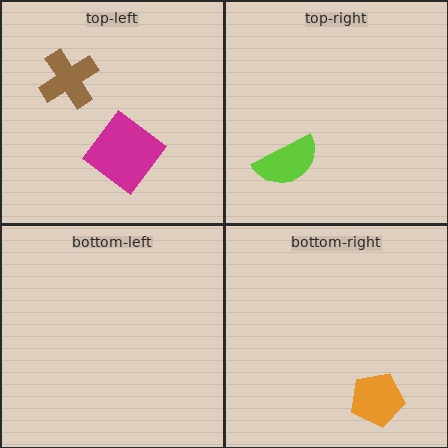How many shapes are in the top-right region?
1.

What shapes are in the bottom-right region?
The orange pentagon.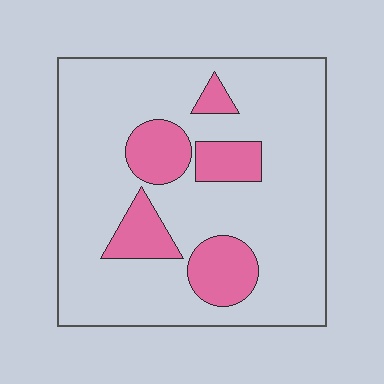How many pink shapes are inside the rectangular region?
5.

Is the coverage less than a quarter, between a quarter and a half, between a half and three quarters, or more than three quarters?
Less than a quarter.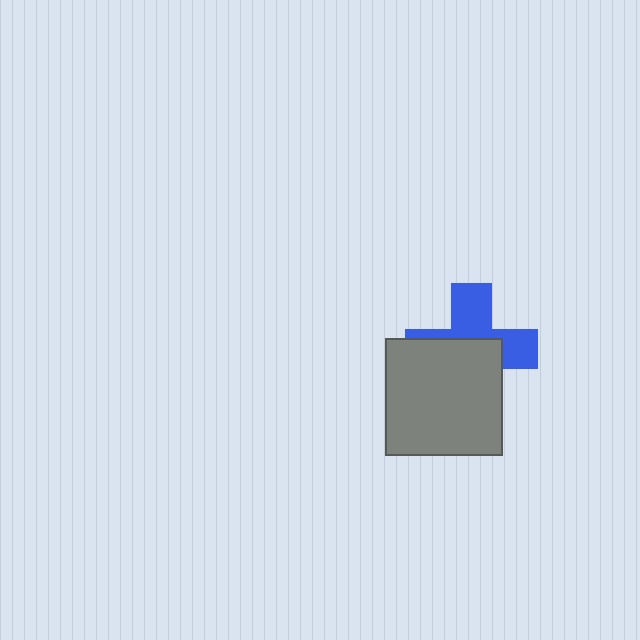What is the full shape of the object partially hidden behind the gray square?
The partially hidden object is a blue cross.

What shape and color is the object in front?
The object in front is a gray square.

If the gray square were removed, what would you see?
You would see the complete blue cross.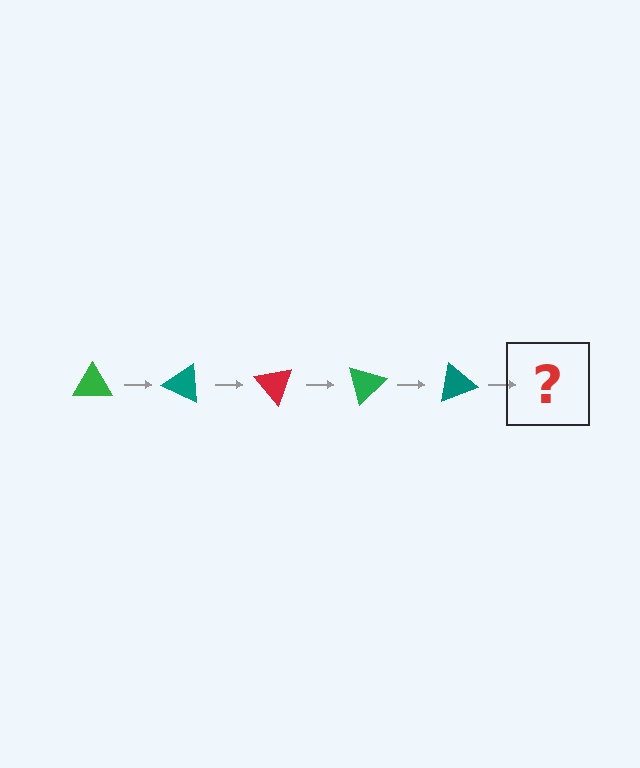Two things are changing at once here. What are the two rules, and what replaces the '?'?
The two rules are that it rotates 25 degrees each step and the color cycles through green, teal, and red. The '?' should be a red triangle, rotated 125 degrees from the start.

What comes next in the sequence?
The next element should be a red triangle, rotated 125 degrees from the start.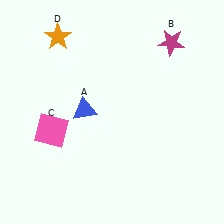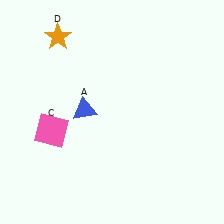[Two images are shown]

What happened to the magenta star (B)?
The magenta star (B) was removed in Image 2. It was in the top-right area of Image 1.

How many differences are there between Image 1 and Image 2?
There is 1 difference between the two images.